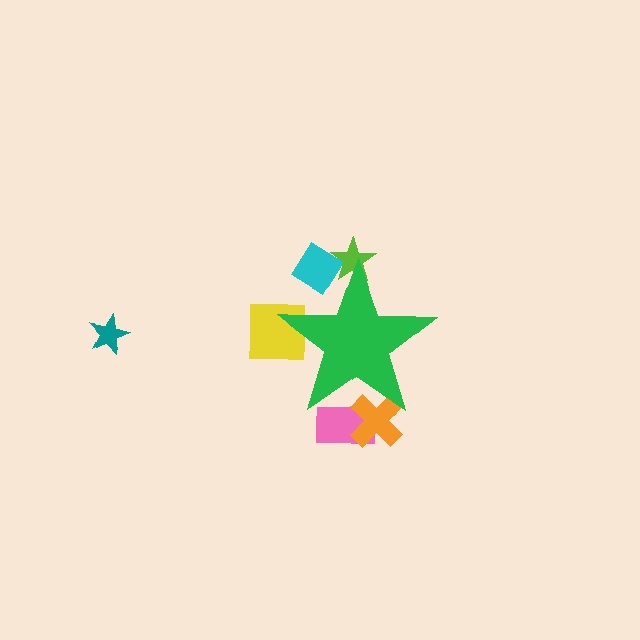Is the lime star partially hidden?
Yes, the lime star is partially hidden behind the green star.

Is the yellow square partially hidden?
Yes, the yellow square is partially hidden behind the green star.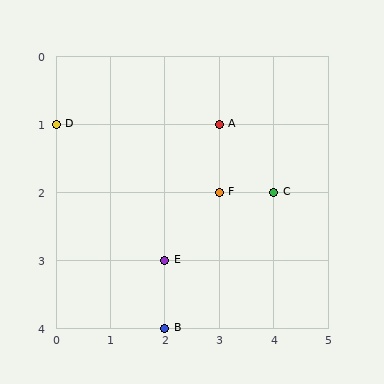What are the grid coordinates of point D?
Point D is at grid coordinates (0, 1).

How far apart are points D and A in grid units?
Points D and A are 3 columns apart.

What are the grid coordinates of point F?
Point F is at grid coordinates (3, 2).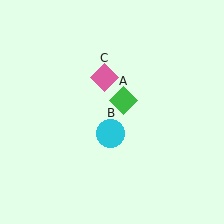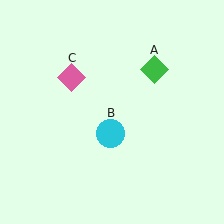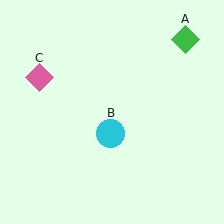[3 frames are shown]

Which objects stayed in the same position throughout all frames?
Cyan circle (object B) remained stationary.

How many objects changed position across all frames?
2 objects changed position: green diamond (object A), pink diamond (object C).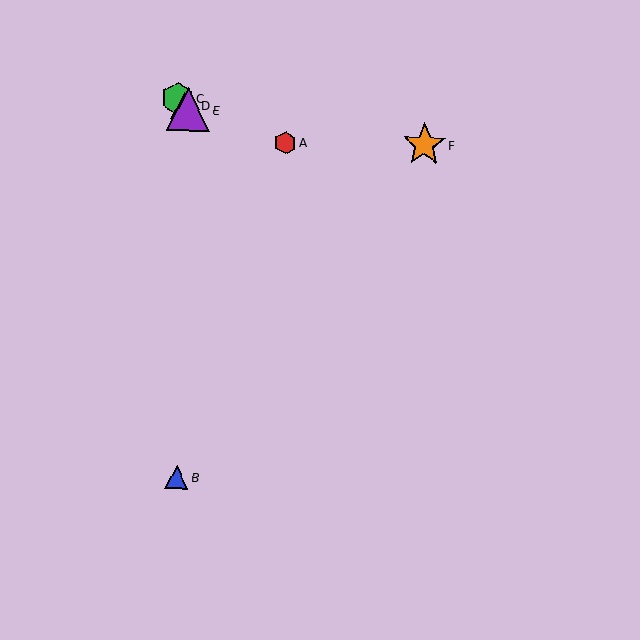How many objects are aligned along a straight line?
3 objects (C, D, E) are aligned along a straight line.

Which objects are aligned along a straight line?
Objects C, D, E are aligned along a straight line.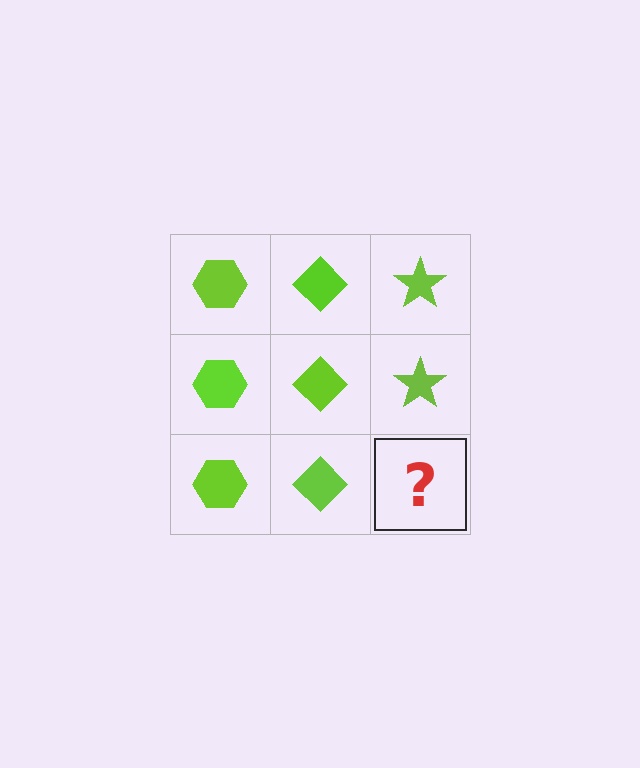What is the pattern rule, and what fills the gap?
The rule is that each column has a consistent shape. The gap should be filled with a lime star.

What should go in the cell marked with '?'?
The missing cell should contain a lime star.